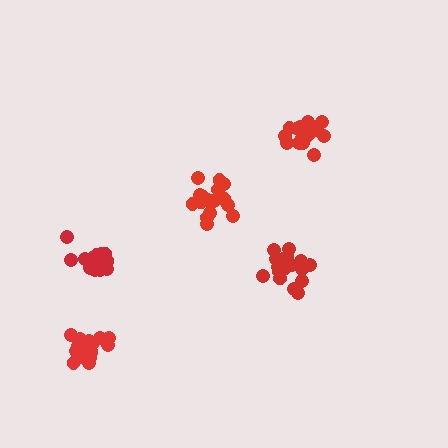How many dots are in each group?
Group 1: 18 dots, Group 2: 18 dots, Group 3: 19 dots, Group 4: 17 dots, Group 5: 16 dots (88 total).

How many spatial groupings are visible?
There are 5 spatial groupings.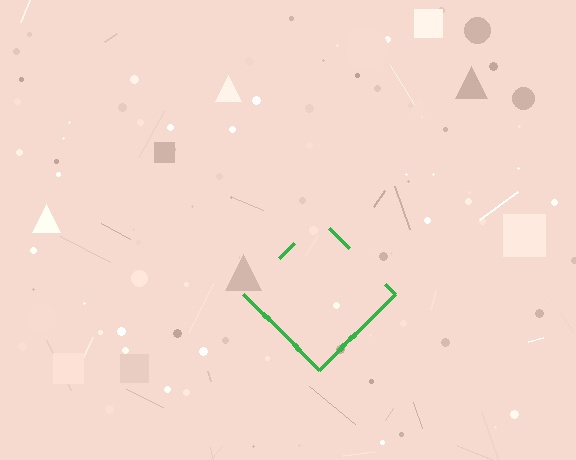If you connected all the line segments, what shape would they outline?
They would outline a diamond.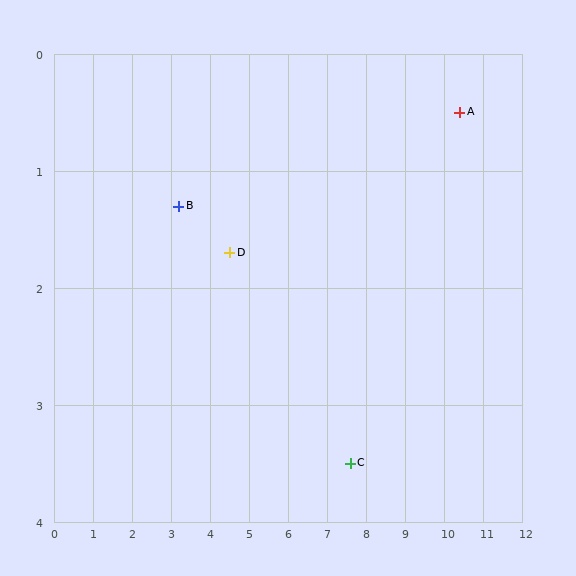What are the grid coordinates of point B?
Point B is at approximately (3.2, 1.3).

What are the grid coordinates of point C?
Point C is at approximately (7.6, 3.5).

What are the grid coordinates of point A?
Point A is at approximately (10.4, 0.5).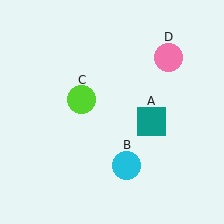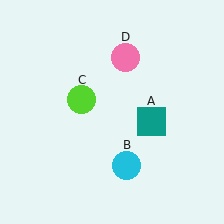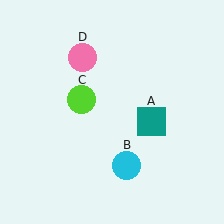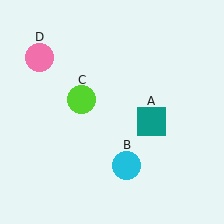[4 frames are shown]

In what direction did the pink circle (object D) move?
The pink circle (object D) moved left.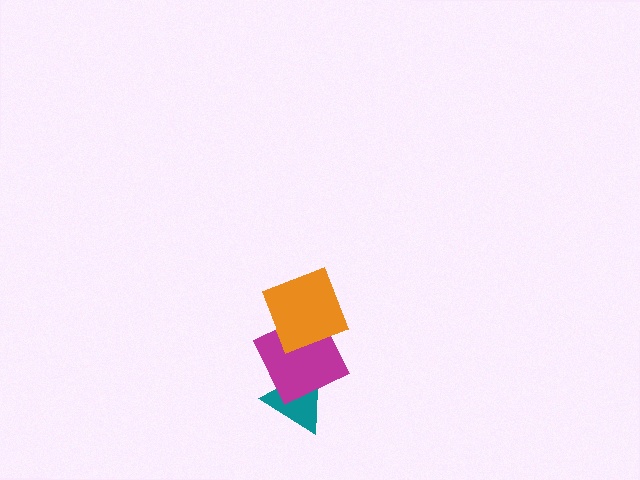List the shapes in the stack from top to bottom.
From top to bottom: the orange square, the magenta square, the teal triangle.